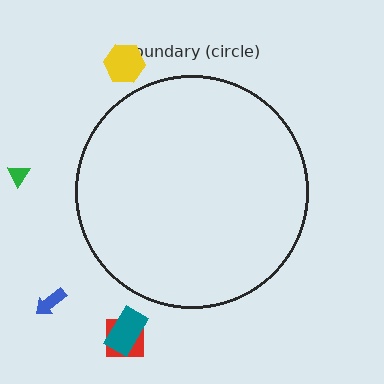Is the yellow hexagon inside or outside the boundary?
Outside.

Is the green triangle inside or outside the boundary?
Outside.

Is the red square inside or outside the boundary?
Outside.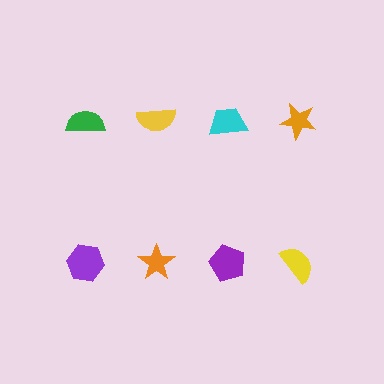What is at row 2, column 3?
A purple pentagon.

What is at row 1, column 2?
A yellow semicircle.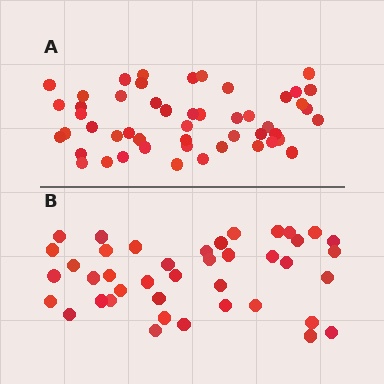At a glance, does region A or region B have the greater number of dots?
Region A (the top region) has more dots.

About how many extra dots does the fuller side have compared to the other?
Region A has roughly 8 or so more dots than region B.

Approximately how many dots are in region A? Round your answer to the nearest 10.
About 50 dots.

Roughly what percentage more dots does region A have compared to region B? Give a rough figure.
About 20% more.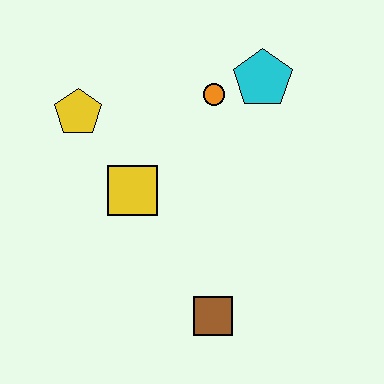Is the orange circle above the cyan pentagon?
No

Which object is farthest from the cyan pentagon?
The brown square is farthest from the cyan pentagon.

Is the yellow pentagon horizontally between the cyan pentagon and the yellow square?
No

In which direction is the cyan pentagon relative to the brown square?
The cyan pentagon is above the brown square.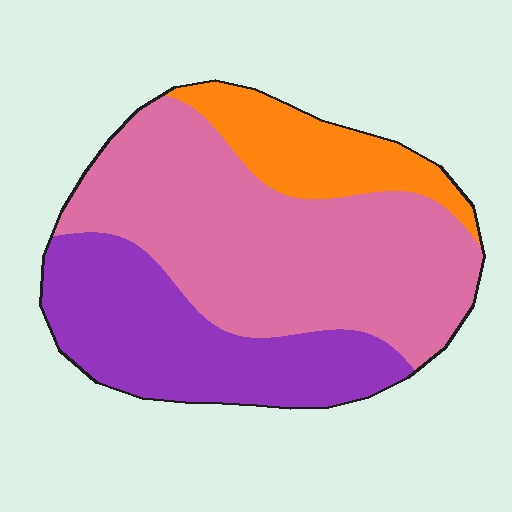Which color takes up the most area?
Pink, at roughly 55%.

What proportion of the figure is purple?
Purple takes up about one third (1/3) of the figure.